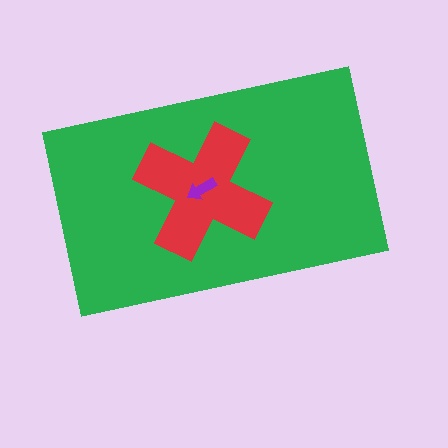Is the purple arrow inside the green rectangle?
Yes.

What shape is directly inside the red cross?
The purple arrow.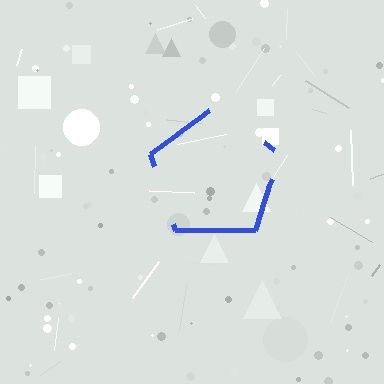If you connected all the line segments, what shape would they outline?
They would outline a pentagon.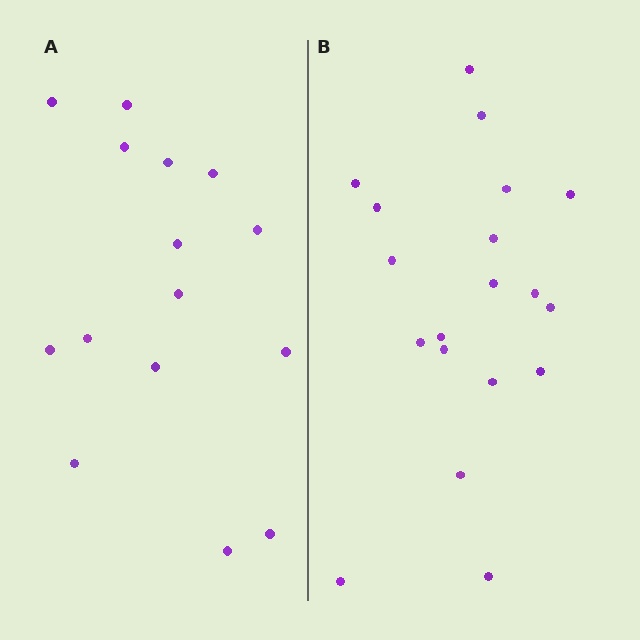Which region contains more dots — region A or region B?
Region B (the right region) has more dots.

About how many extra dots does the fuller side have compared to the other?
Region B has about 4 more dots than region A.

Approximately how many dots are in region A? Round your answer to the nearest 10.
About 20 dots. (The exact count is 15, which rounds to 20.)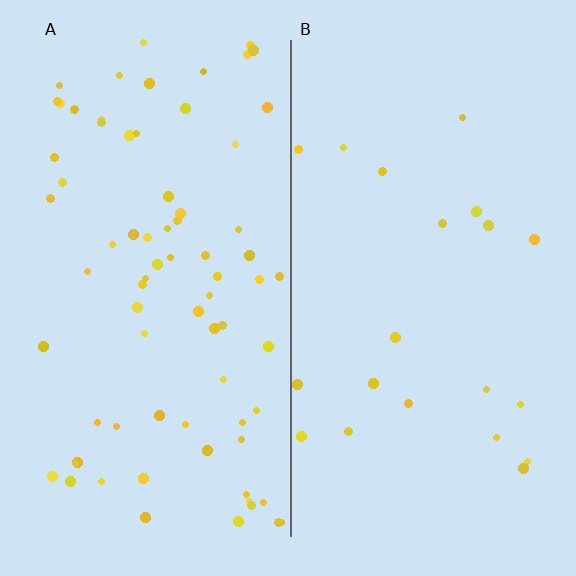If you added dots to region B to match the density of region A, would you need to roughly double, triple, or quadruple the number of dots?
Approximately quadruple.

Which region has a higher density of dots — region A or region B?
A (the left).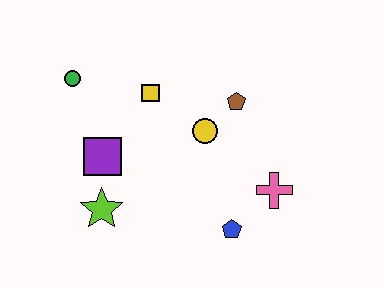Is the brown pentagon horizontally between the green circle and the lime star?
No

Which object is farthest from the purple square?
The pink cross is farthest from the purple square.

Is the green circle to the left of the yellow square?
Yes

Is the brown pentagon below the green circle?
Yes